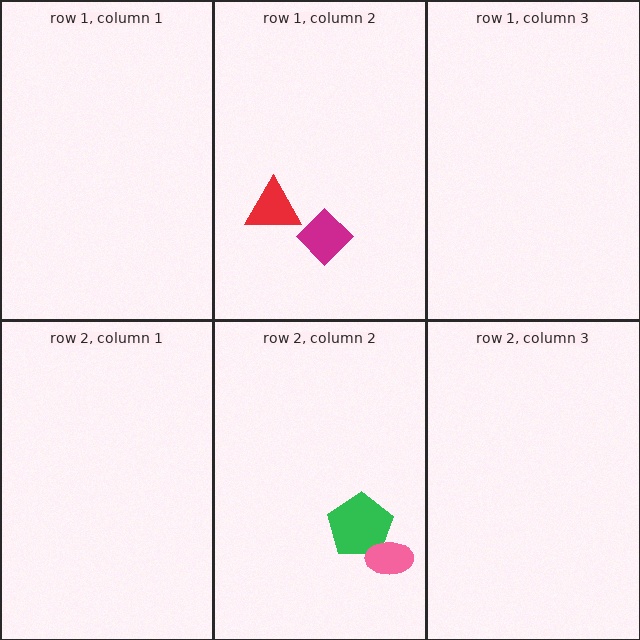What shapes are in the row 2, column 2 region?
The green pentagon, the pink ellipse.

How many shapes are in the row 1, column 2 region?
2.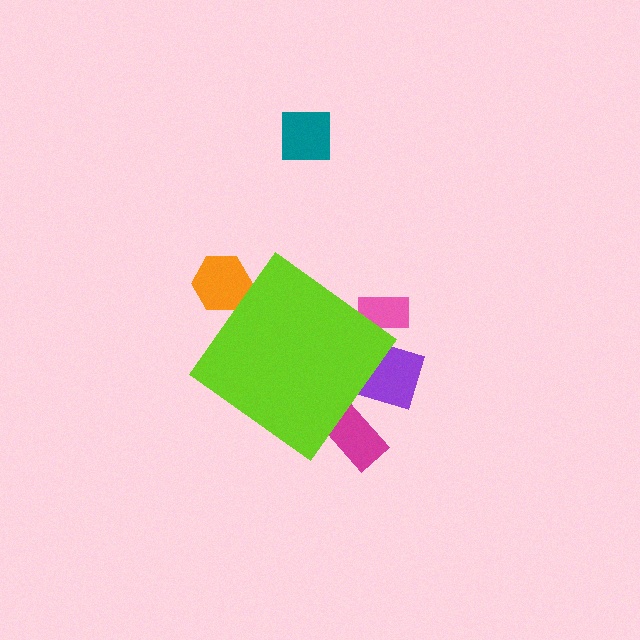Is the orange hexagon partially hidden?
Yes, the orange hexagon is partially hidden behind the lime diamond.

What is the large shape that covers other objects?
A lime diamond.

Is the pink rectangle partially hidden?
Yes, the pink rectangle is partially hidden behind the lime diamond.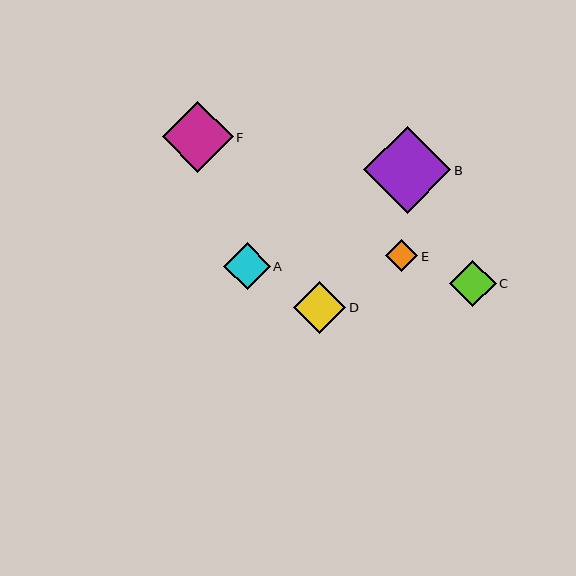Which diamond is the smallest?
Diamond E is the smallest with a size of approximately 32 pixels.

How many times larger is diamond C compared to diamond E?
Diamond C is approximately 1.4 times the size of diamond E.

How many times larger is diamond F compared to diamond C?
Diamond F is approximately 1.5 times the size of diamond C.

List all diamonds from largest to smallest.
From largest to smallest: B, F, D, A, C, E.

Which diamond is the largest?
Diamond B is the largest with a size of approximately 87 pixels.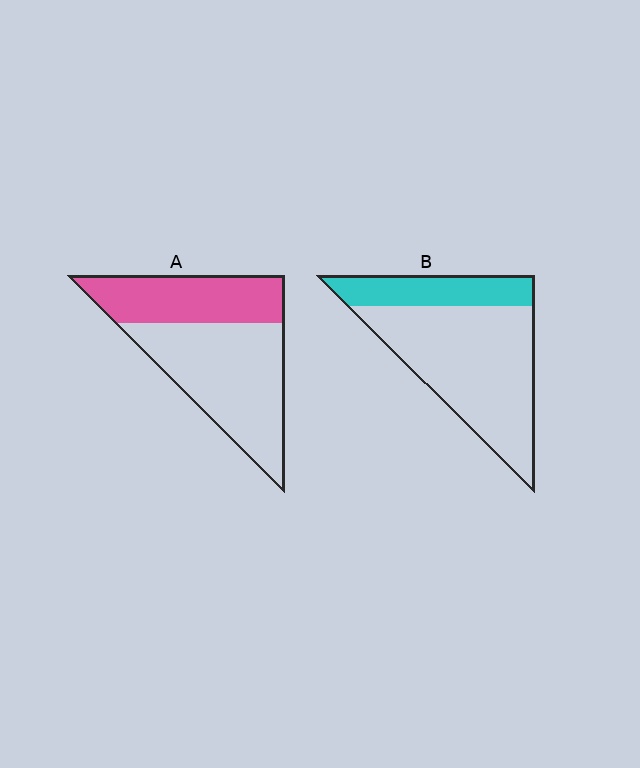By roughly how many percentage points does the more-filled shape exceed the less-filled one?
By roughly 15 percentage points (A over B).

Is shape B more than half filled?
No.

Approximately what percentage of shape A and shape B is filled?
A is approximately 40% and B is approximately 25%.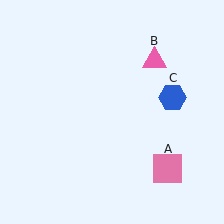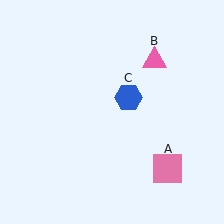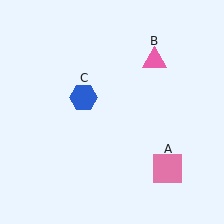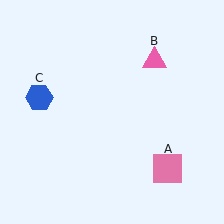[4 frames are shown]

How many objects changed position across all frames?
1 object changed position: blue hexagon (object C).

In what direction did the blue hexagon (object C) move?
The blue hexagon (object C) moved left.